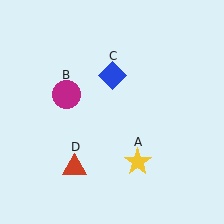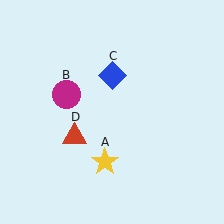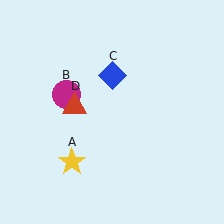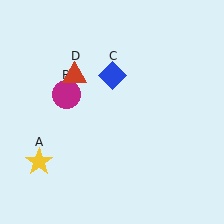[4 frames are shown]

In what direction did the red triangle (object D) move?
The red triangle (object D) moved up.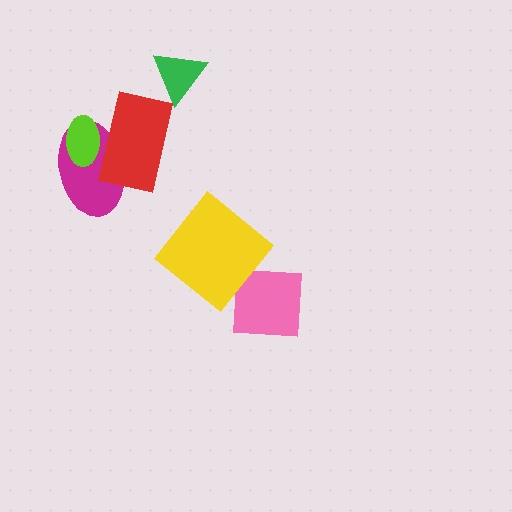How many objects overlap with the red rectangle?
2 objects overlap with the red rectangle.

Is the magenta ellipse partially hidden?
Yes, it is partially covered by another shape.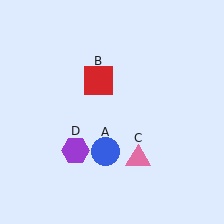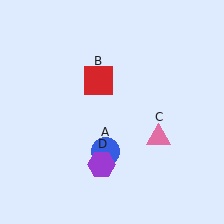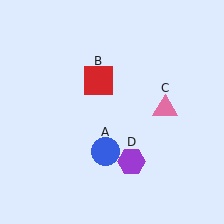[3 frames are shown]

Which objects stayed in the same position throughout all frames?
Blue circle (object A) and red square (object B) remained stationary.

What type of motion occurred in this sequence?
The pink triangle (object C), purple hexagon (object D) rotated counterclockwise around the center of the scene.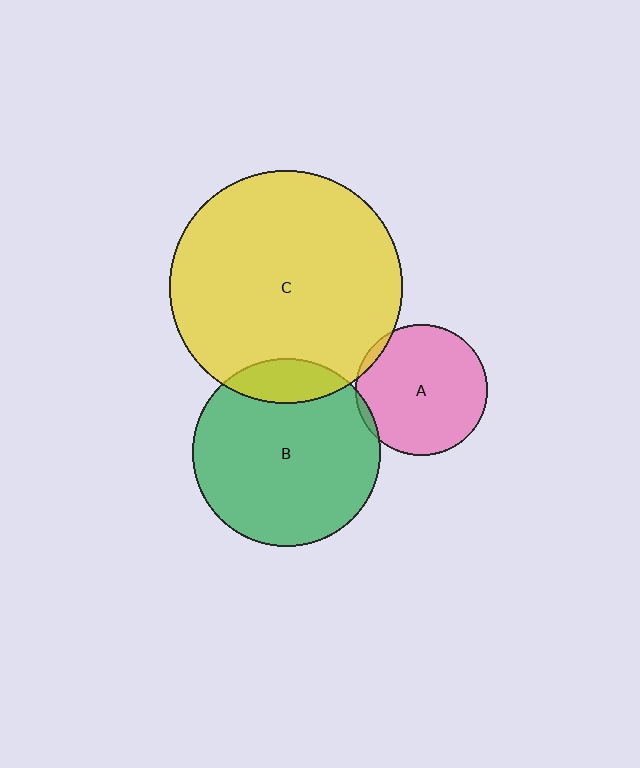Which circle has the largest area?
Circle C (yellow).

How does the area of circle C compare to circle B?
Approximately 1.5 times.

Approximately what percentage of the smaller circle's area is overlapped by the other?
Approximately 5%.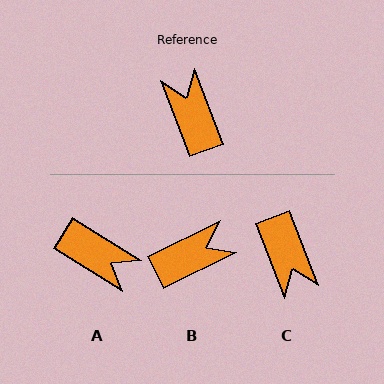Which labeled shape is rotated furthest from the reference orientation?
C, about 180 degrees away.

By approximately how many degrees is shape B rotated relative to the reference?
Approximately 84 degrees clockwise.